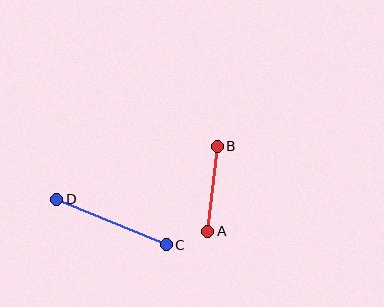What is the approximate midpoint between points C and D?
The midpoint is at approximately (112, 222) pixels.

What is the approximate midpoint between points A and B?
The midpoint is at approximately (213, 189) pixels.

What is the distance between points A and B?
The distance is approximately 85 pixels.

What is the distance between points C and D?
The distance is approximately 119 pixels.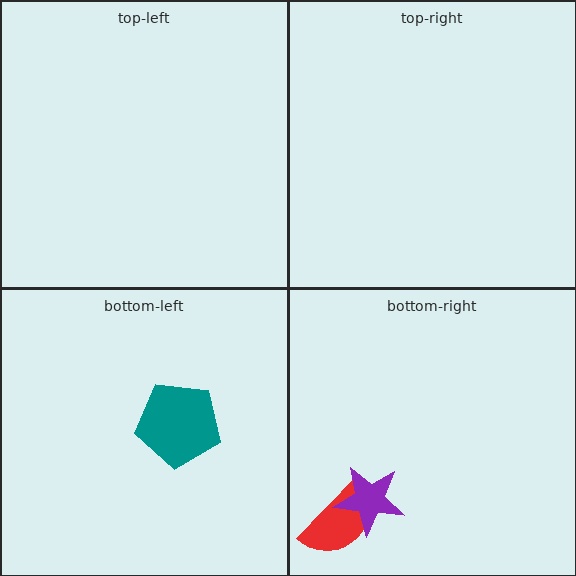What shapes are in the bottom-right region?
The red semicircle, the purple star.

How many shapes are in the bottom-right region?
2.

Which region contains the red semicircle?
The bottom-right region.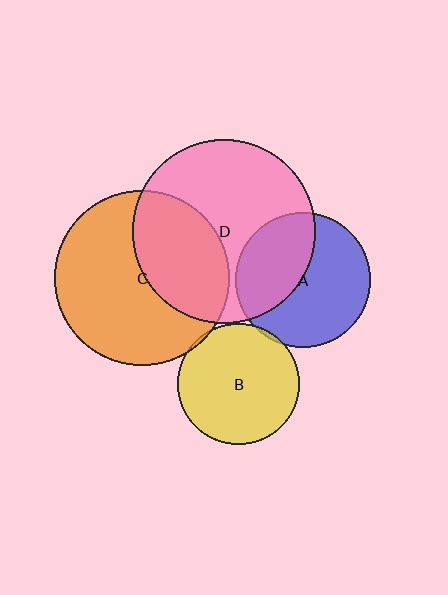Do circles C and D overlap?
Yes.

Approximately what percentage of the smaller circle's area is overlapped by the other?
Approximately 40%.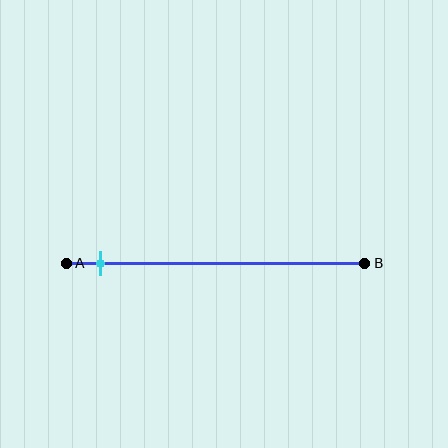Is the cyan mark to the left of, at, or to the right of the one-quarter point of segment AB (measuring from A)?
The cyan mark is to the left of the one-quarter point of segment AB.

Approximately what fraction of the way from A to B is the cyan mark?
The cyan mark is approximately 10% of the way from A to B.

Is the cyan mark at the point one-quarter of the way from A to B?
No, the mark is at about 10% from A, not at the 25% one-quarter point.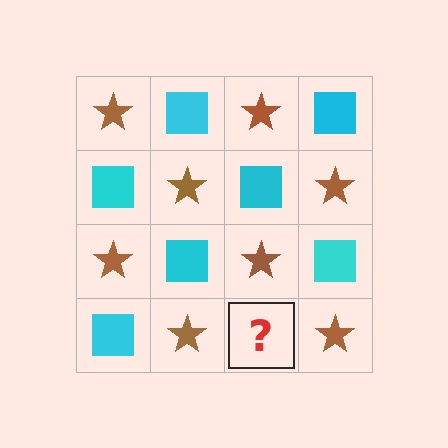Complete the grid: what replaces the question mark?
The question mark should be replaced with a cyan square.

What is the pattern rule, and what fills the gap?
The rule is that it alternates brown star and cyan square in a checkerboard pattern. The gap should be filled with a cyan square.